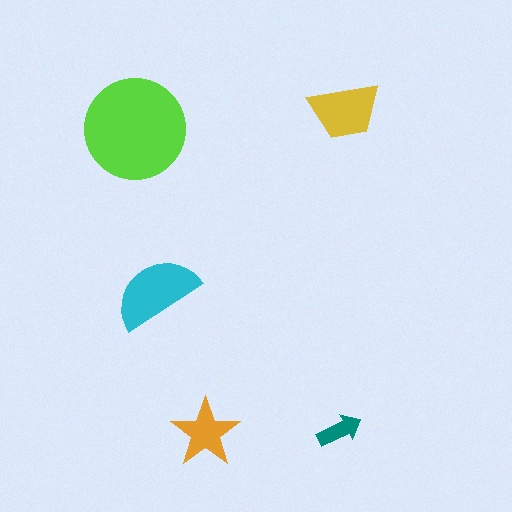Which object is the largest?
The lime circle.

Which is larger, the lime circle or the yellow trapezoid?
The lime circle.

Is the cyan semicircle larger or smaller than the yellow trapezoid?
Larger.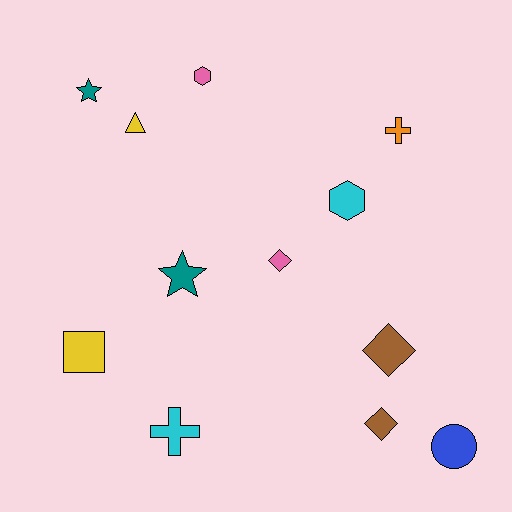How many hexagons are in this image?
There are 2 hexagons.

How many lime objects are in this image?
There are no lime objects.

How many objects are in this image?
There are 12 objects.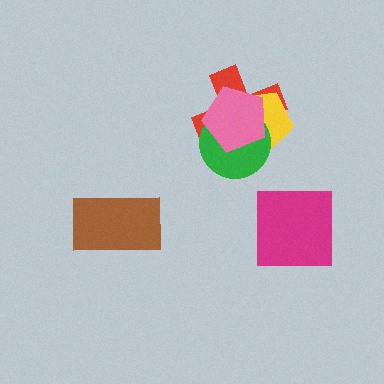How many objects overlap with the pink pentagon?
3 objects overlap with the pink pentagon.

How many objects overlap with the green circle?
3 objects overlap with the green circle.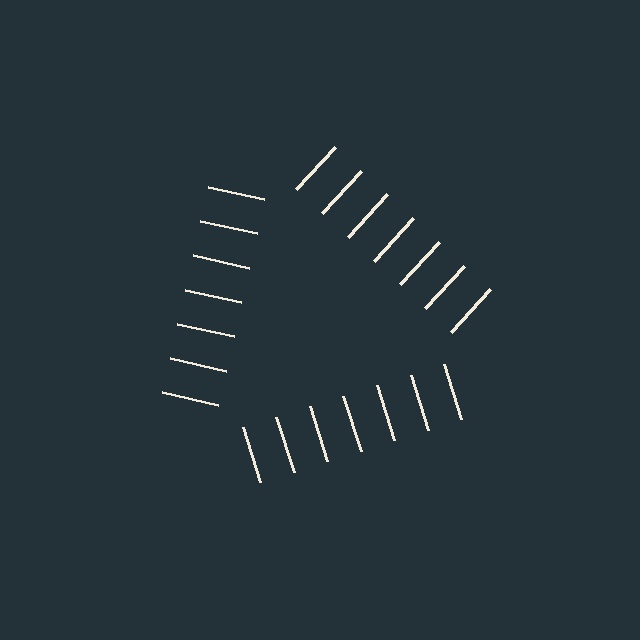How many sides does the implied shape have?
3 sides — the line-ends trace a triangle.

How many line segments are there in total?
21 — 7 along each of the 3 edges.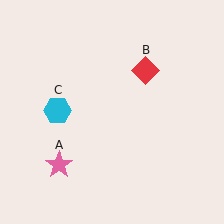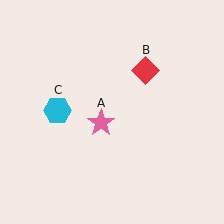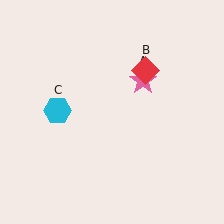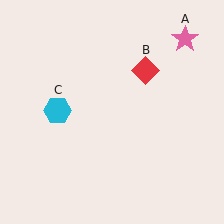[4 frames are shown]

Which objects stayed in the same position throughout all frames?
Red diamond (object B) and cyan hexagon (object C) remained stationary.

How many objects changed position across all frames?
1 object changed position: pink star (object A).